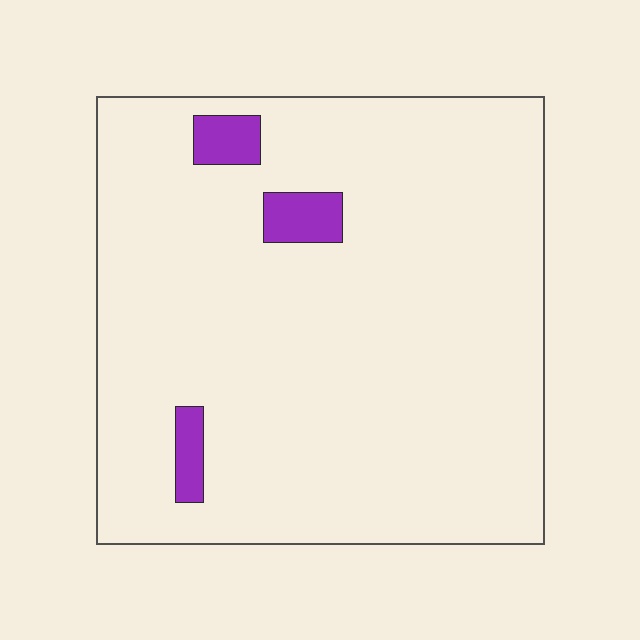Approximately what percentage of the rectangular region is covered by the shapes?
Approximately 5%.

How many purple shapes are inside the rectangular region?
3.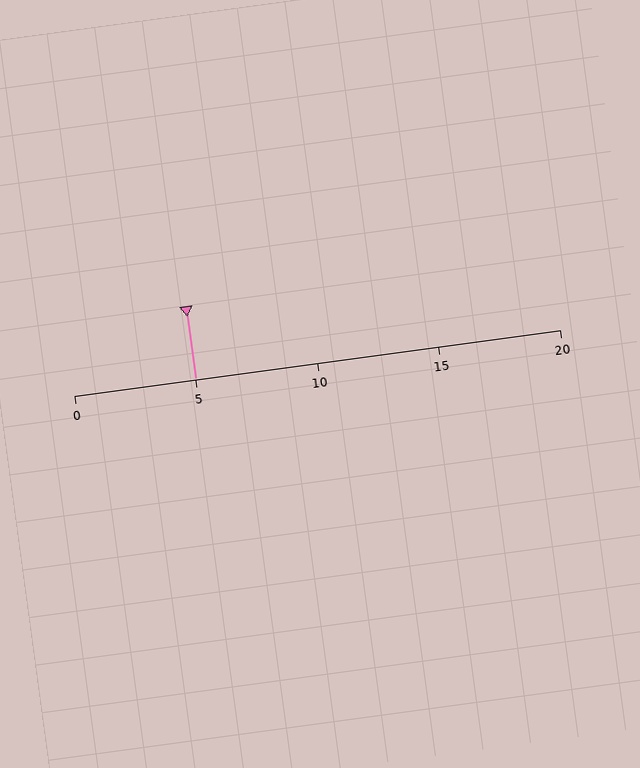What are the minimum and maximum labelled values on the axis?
The axis runs from 0 to 20.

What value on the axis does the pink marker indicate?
The marker indicates approximately 5.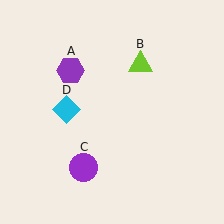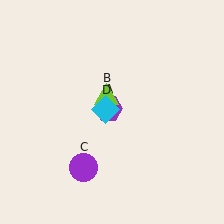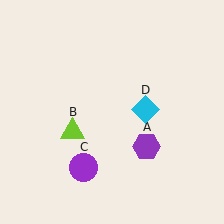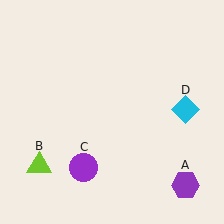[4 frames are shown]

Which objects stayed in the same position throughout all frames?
Purple circle (object C) remained stationary.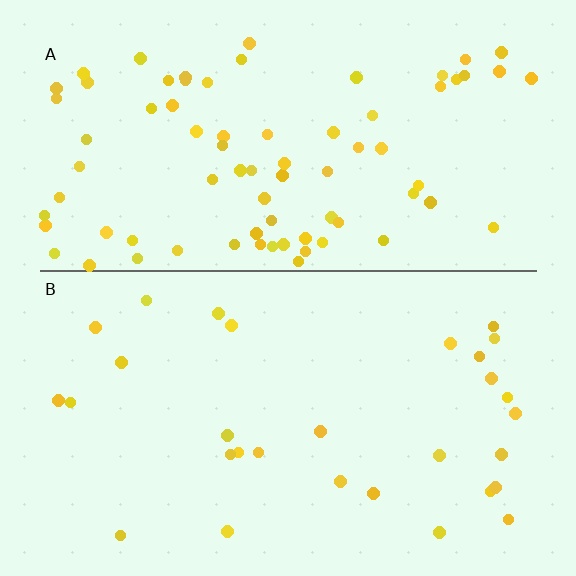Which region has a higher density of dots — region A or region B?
A (the top).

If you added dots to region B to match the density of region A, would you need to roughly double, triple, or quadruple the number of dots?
Approximately triple.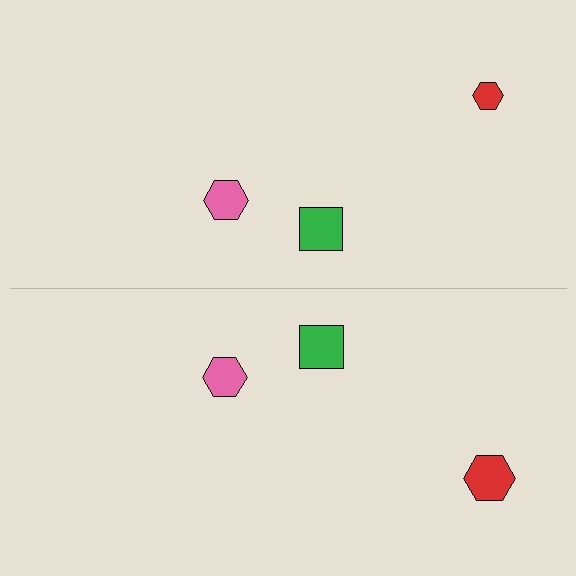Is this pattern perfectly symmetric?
No, the pattern is not perfectly symmetric. The red hexagon on the bottom side has a different size than its mirror counterpart.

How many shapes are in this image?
There are 6 shapes in this image.